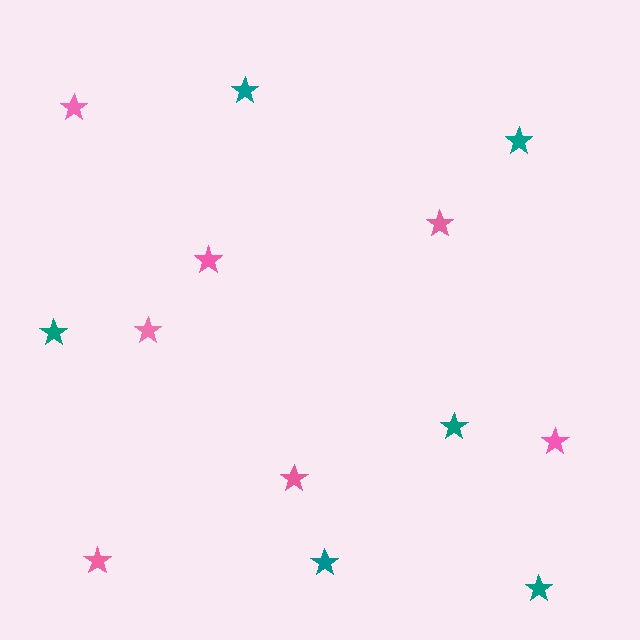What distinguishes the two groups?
There are 2 groups: one group of pink stars (7) and one group of teal stars (6).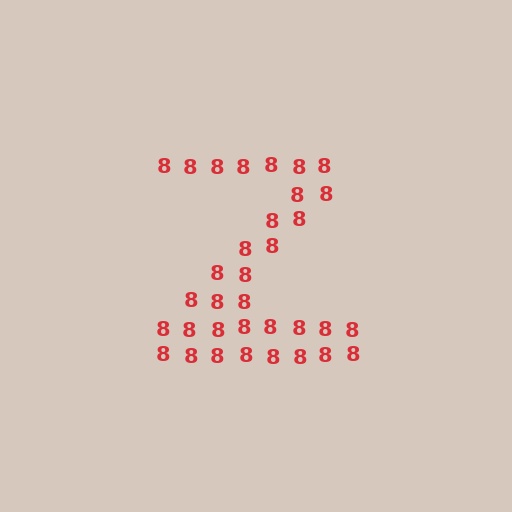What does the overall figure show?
The overall figure shows the letter Z.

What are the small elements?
The small elements are digit 8's.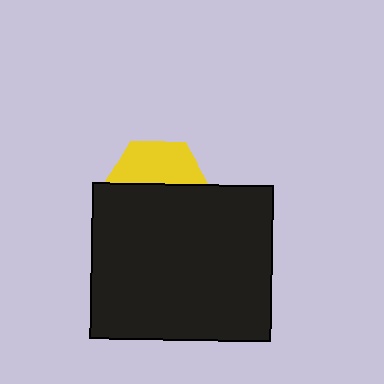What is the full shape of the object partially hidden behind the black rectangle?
The partially hidden object is a yellow hexagon.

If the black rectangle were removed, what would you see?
You would see the complete yellow hexagon.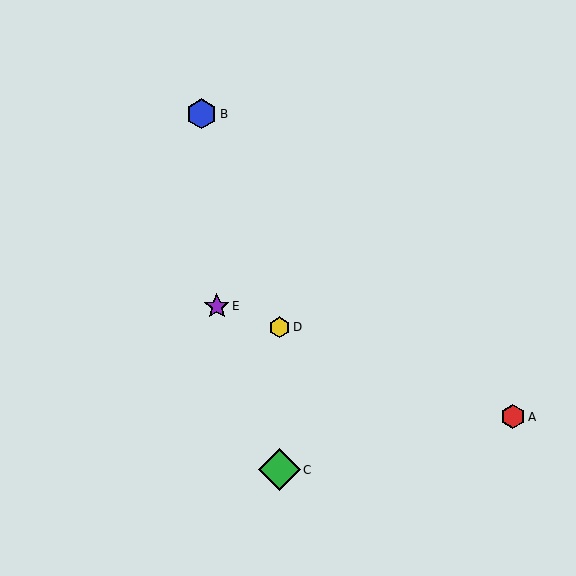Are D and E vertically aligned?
No, D is at x≈279 and E is at x≈217.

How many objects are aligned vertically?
2 objects (C, D) are aligned vertically.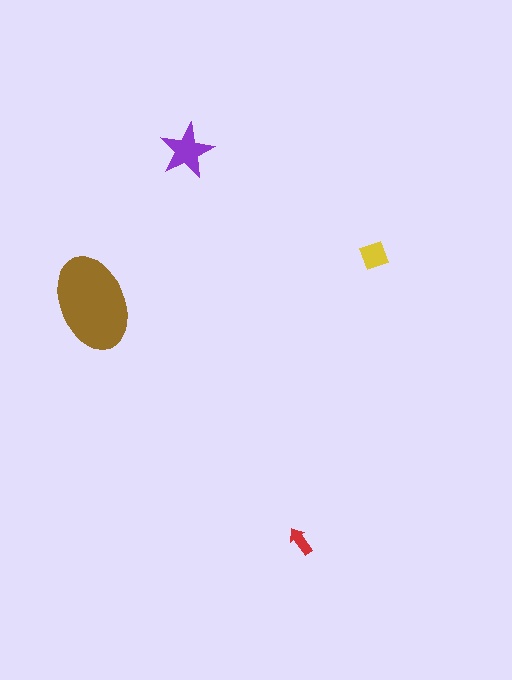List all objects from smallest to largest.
The red arrow, the yellow diamond, the purple star, the brown ellipse.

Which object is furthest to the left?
The brown ellipse is leftmost.